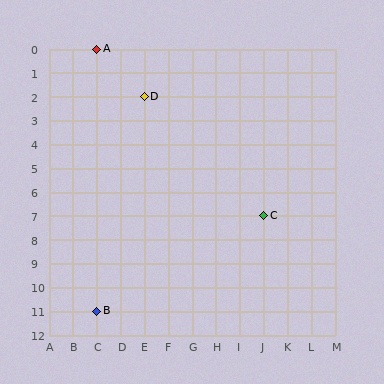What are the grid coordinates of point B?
Point B is at grid coordinates (C, 11).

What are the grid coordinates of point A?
Point A is at grid coordinates (C, 0).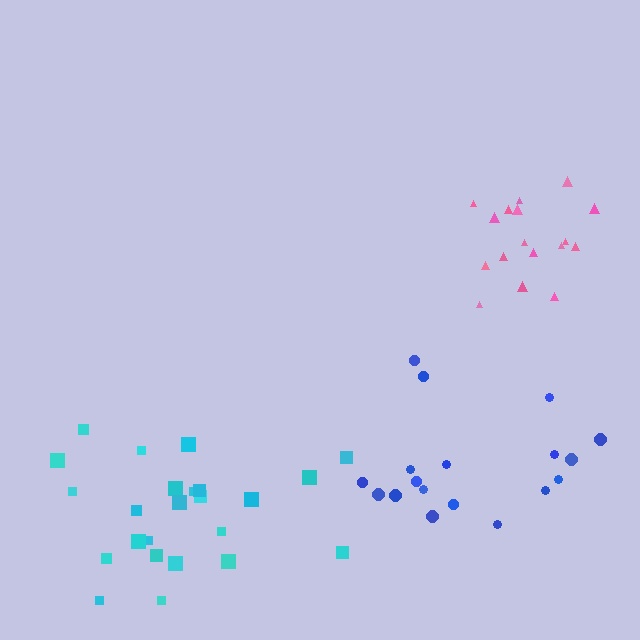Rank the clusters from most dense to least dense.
pink, cyan, blue.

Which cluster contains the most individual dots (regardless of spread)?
Cyan (24).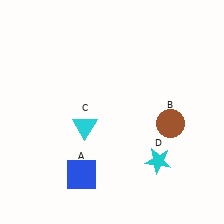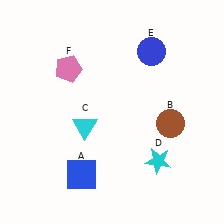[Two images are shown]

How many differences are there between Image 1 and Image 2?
There are 2 differences between the two images.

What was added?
A blue circle (E), a pink pentagon (F) were added in Image 2.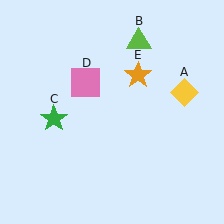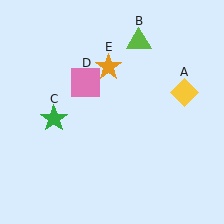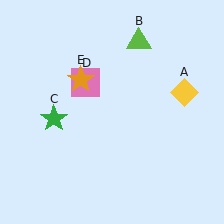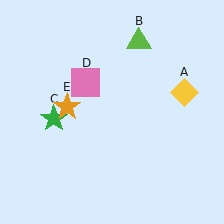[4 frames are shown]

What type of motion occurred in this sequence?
The orange star (object E) rotated counterclockwise around the center of the scene.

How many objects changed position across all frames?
1 object changed position: orange star (object E).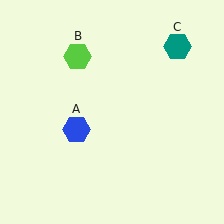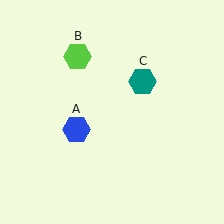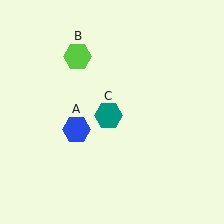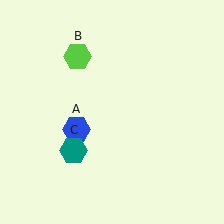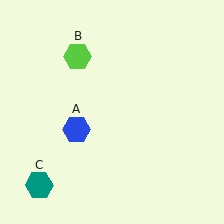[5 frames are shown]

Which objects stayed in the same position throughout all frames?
Blue hexagon (object A) and lime hexagon (object B) remained stationary.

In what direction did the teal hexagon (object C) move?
The teal hexagon (object C) moved down and to the left.